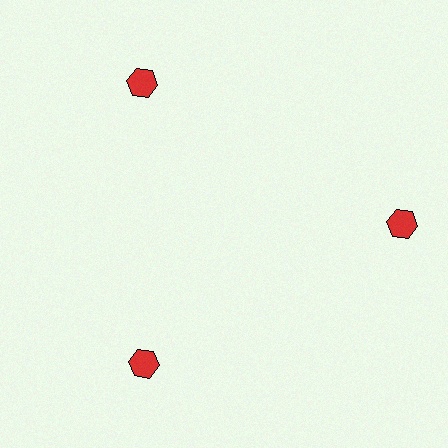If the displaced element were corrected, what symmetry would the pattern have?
It would have 3-fold rotational symmetry — the pattern would map onto itself every 120 degrees.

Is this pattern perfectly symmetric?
No. The 3 red hexagons are arranged in a ring, but one element near the 3 o'clock position is pushed outward from the center, breaking the 3-fold rotational symmetry.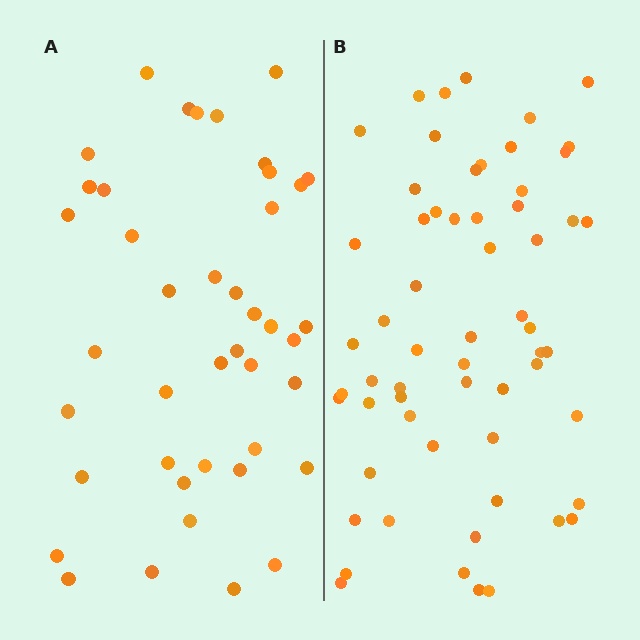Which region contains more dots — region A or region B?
Region B (the right region) has more dots.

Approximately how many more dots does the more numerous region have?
Region B has approximately 20 more dots than region A.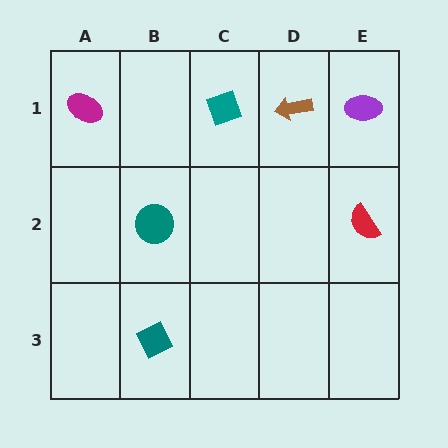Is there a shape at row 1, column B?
No, that cell is empty.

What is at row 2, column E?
A red semicircle.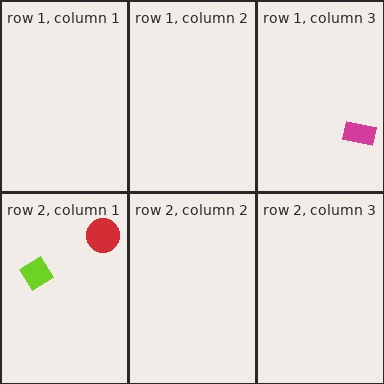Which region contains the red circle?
The row 2, column 1 region.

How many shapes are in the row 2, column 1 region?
2.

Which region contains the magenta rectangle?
The row 1, column 3 region.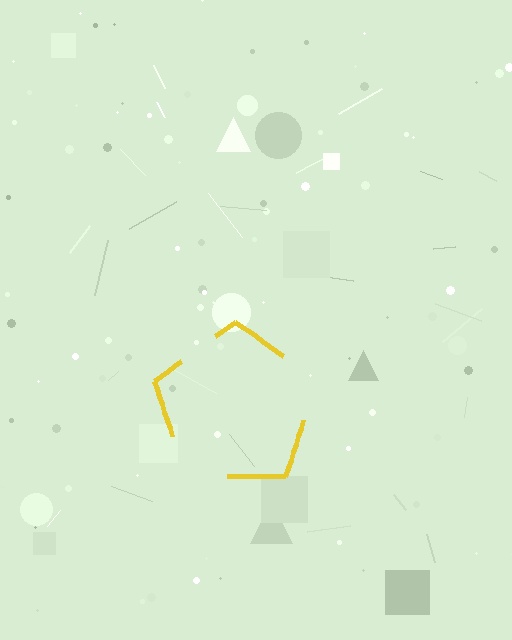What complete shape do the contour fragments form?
The contour fragments form a pentagon.